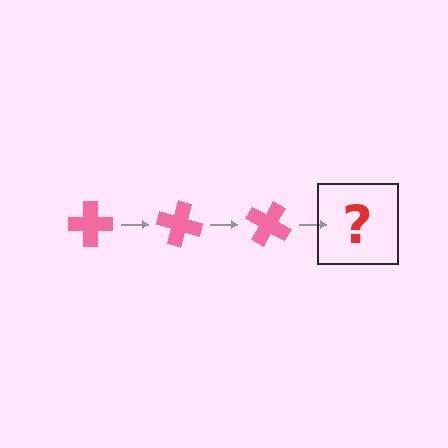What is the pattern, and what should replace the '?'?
The pattern is that the cross rotates 15 degrees each step. The '?' should be a pink cross rotated 45 degrees.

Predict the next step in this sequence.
The next step is a pink cross rotated 45 degrees.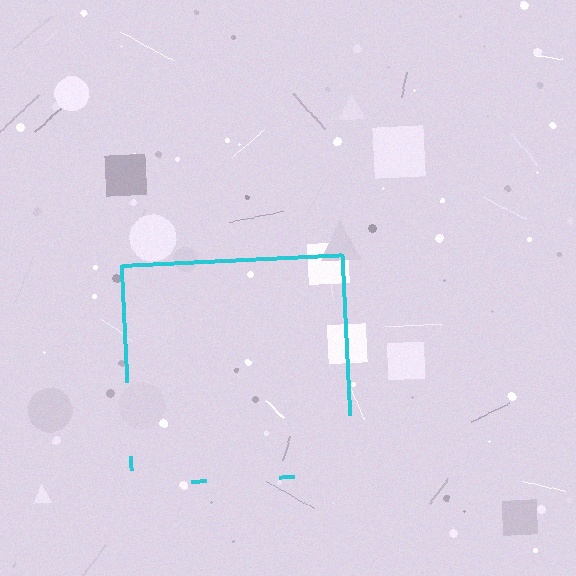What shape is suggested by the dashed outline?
The dashed outline suggests a square.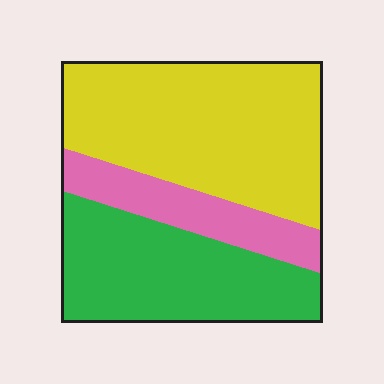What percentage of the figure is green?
Green takes up between a third and a half of the figure.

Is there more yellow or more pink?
Yellow.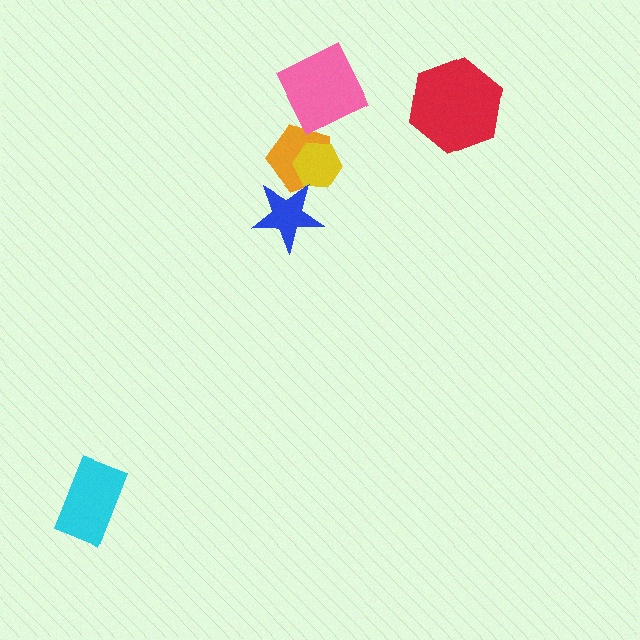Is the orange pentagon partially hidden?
Yes, it is partially covered by another shape.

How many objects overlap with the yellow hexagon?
1 object overlaps with the yellow hexagon.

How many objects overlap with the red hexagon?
0 objects overlap with the red hexagon.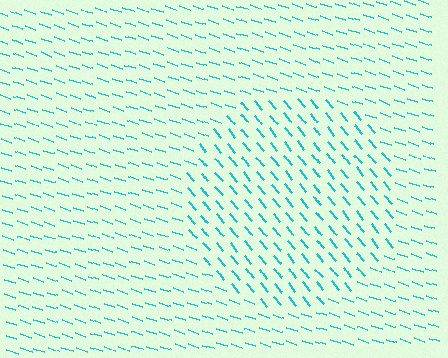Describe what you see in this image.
The image is filled with small cyan line segments. A circle region in the image has lines oriented differently from the surrounding lines, creating a visible texture boundary.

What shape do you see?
I see a circle.